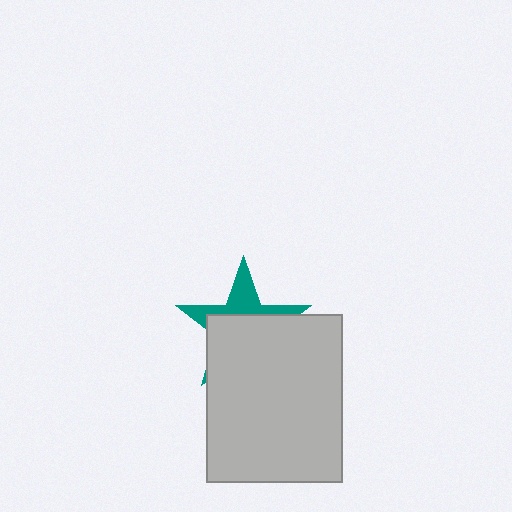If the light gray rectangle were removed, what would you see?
You would see the complete teal star.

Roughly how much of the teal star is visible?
A small part of it is visible (roughly 35%).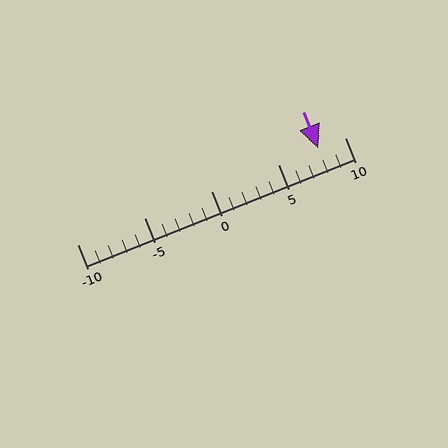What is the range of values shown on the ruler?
The ruler shows values from -10 to 10.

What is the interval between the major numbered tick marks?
The major tick marks are spaced 5 units apart.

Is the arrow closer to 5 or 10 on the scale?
The arrow is closer to 10.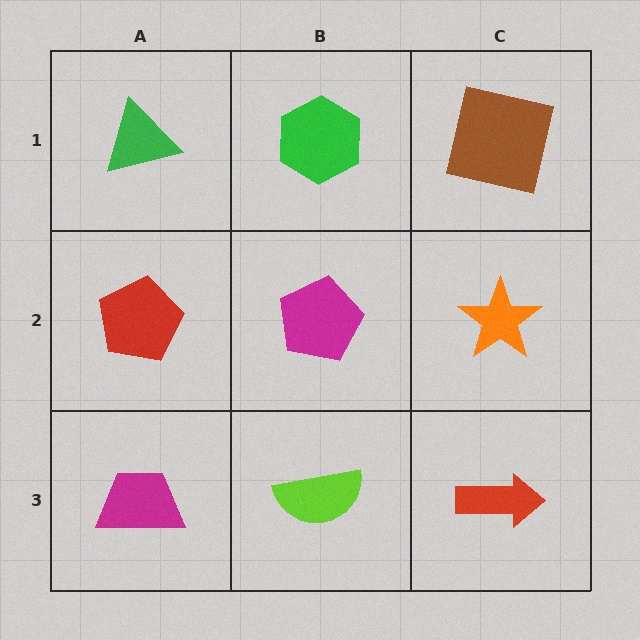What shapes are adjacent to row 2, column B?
A green hexagon (row 1, column B), a lime semicircle (row 3, column B), a red pentagon (row 2, column A), an orange star (row 2, column C).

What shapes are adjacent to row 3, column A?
A red pentagon (row 2, column A), a lime semicircle (row 3, column B).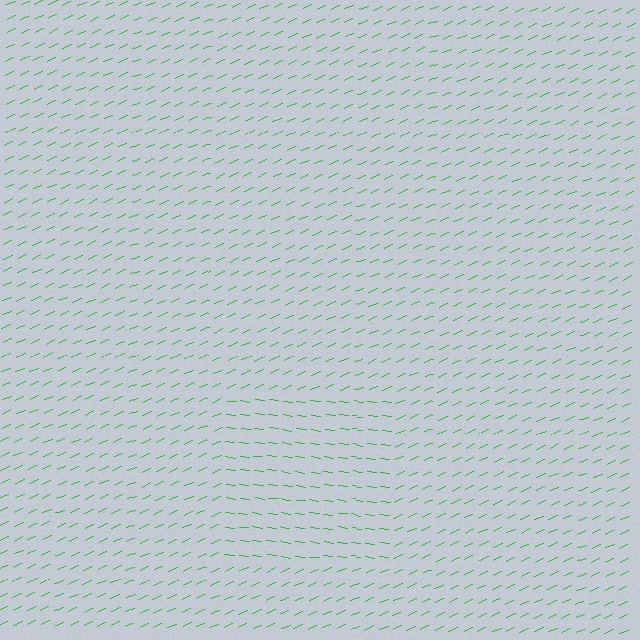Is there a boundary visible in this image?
Yes, there is a texture boundary formed by a change in line orientation.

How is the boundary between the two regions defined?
The boundary is defined purely by a change in line orientation (approximately 32 degrees difference). All lines are the same color and thickness.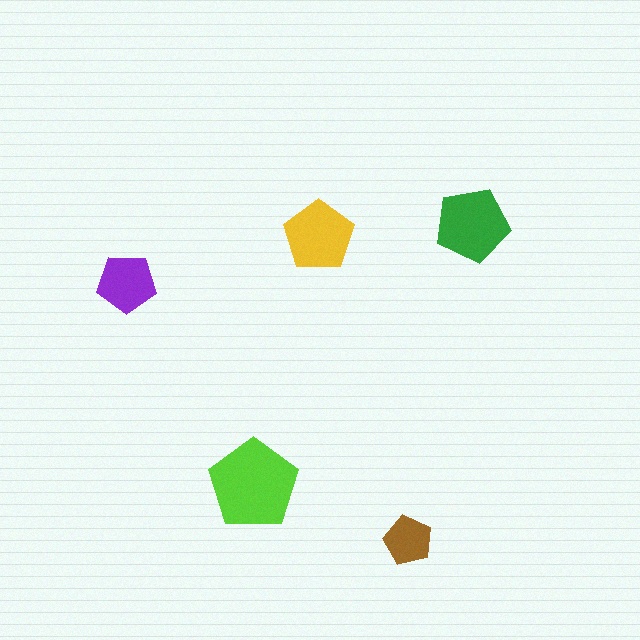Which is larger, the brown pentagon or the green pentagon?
The green one.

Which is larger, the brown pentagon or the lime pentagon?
The lime one.